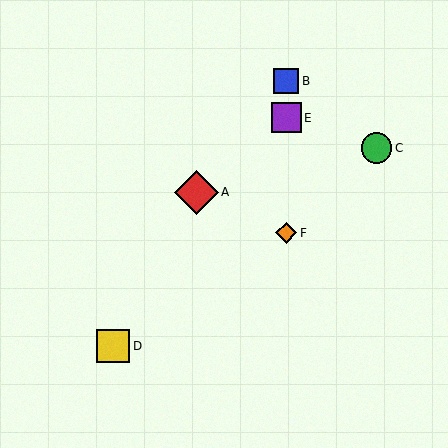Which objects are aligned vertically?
Objects B, E, F are aligned vertically.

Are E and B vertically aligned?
Yes, both are at x≈286.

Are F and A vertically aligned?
No, F is at x≈286 and A is at x≈196.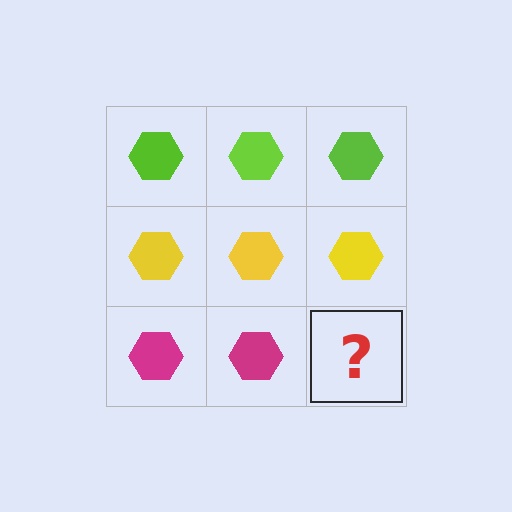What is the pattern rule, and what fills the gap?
The rule is that each row has a consistent color. The gap should be filled with a magenta hexagon.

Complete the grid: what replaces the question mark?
The question mark should be replaced with a magenta hexagon.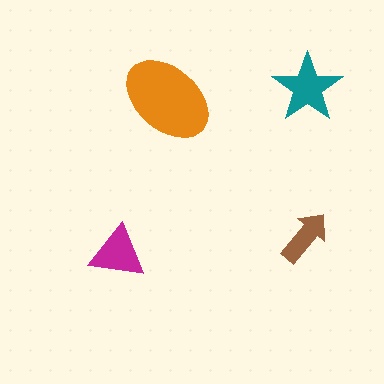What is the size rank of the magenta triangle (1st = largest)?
3rd.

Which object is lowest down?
The magenta triangle is bottommost.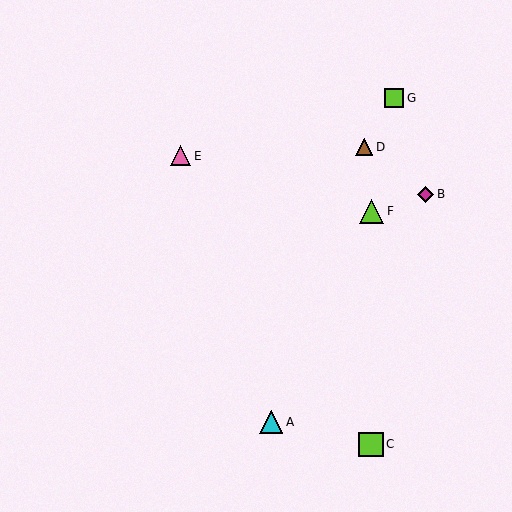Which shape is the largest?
The lime square (labeled C) is the largest.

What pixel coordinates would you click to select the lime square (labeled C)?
Click at (371, 444) to select the lime square C.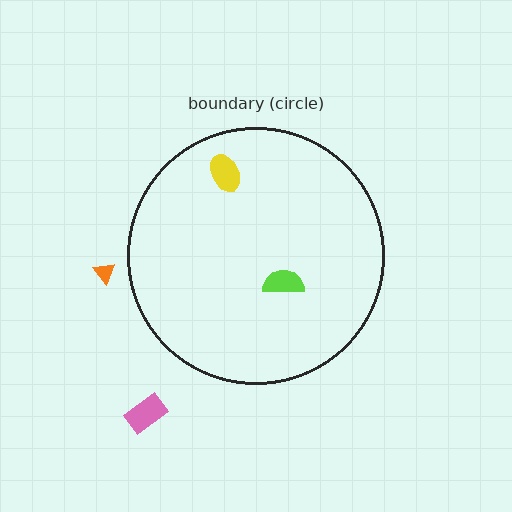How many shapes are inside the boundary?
2 inside, 2 outside.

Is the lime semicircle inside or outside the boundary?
Inside.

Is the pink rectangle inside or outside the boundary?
Outside.